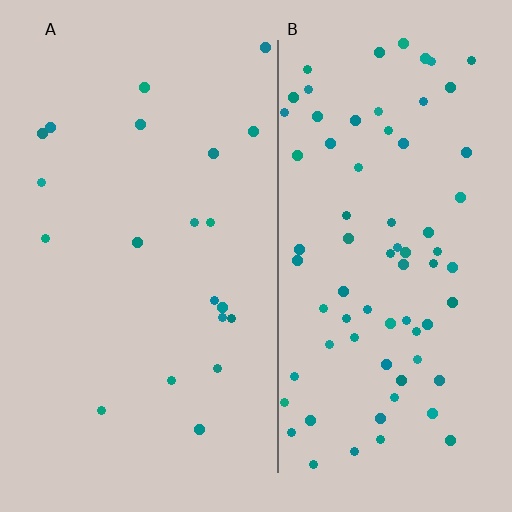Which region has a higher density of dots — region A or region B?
B (the right).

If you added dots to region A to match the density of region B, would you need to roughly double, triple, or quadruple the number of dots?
Approximately quadruple.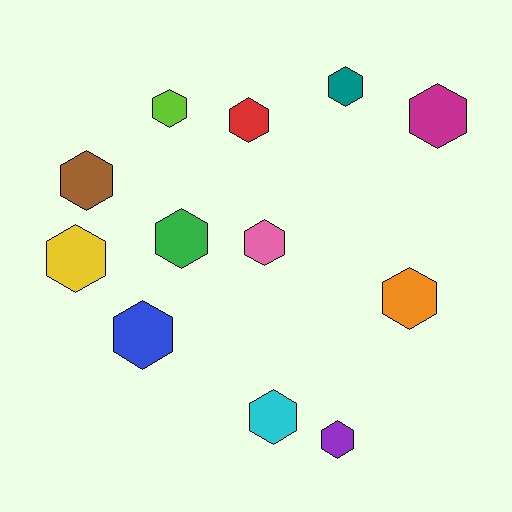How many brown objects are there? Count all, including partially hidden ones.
There is 1 brown object.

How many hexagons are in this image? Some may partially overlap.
There are 12 hexagons.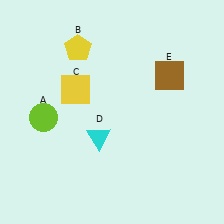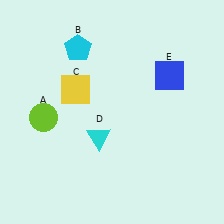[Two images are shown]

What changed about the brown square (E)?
In Image 1, E is brown. In Image 2, it changed to blue.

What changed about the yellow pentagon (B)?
In Image 1, B is yellow. In Image 2, it changed to cyan.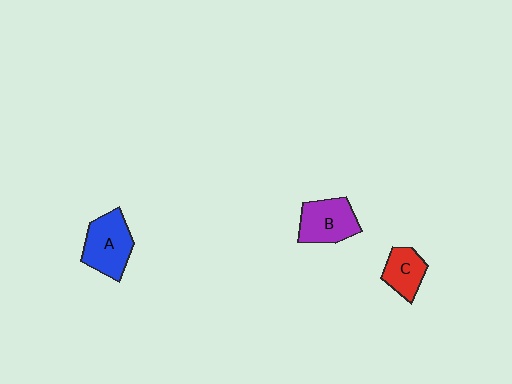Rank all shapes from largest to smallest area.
From largest to smallest: A (blue), B (purple), C (red).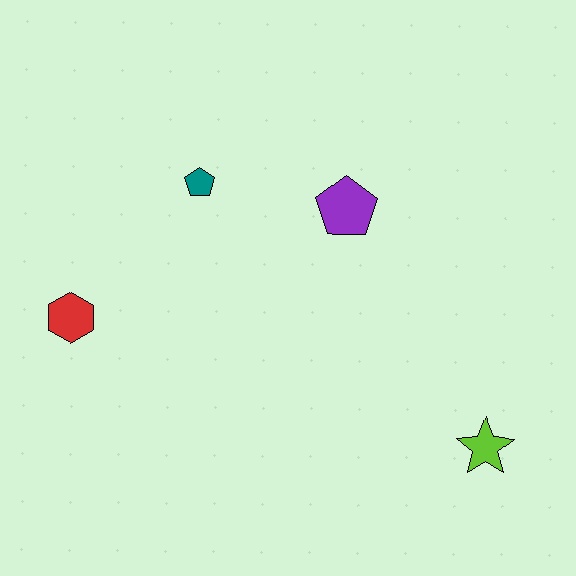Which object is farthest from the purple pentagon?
The red hexagon is farthest from the purple pentagon.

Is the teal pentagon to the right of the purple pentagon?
No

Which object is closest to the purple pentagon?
The teal pentagon is closest to the purple pentagon.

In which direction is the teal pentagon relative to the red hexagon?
The teal pentagon is above the red hexagon.